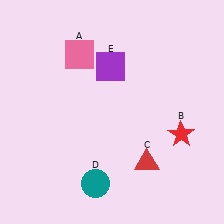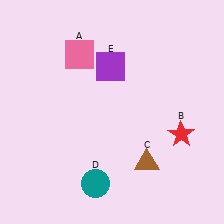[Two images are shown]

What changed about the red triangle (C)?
In Image 1, C is red. In Image 2, it changed to brown.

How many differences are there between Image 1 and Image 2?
There is 1 difference between the two images.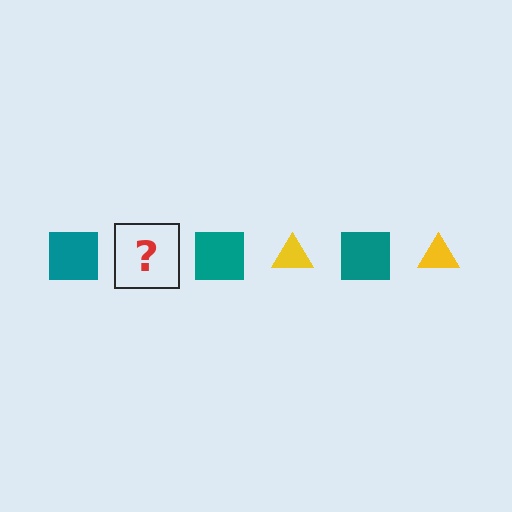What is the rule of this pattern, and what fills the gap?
The rule is that the pattern alternates between teal square and yellow triangle. The gap should be filled with a yellow triangle.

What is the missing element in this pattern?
The missing element is a yellow triangle.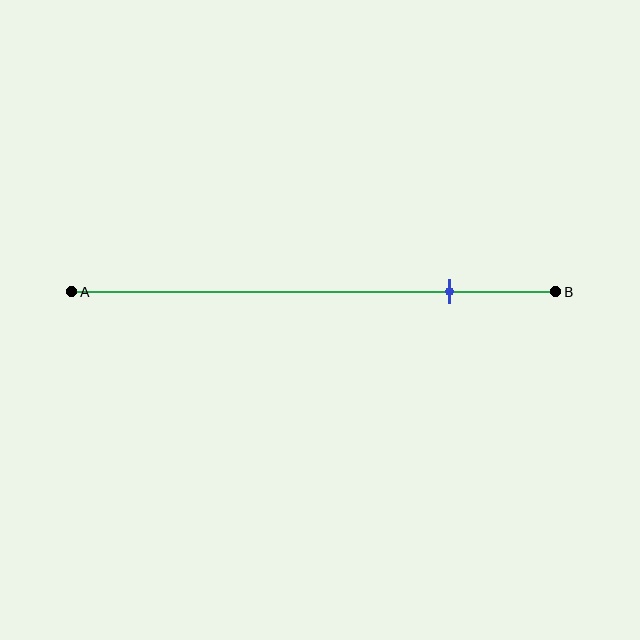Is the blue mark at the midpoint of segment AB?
No, the mark is at about 80% from A, not at the 50% midpoint.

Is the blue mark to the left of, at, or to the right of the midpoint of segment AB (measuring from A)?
The blue mark is to the right of the midpoint of segment AB.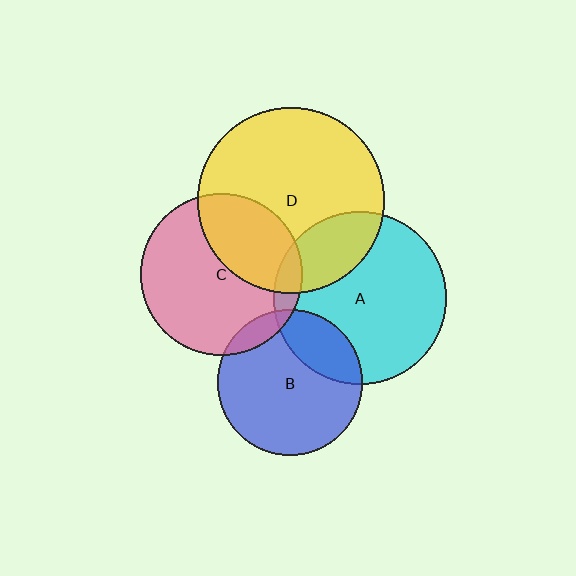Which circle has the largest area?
Circle D (yellow).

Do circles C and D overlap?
Yes.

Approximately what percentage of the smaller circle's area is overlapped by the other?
Approximately 35%.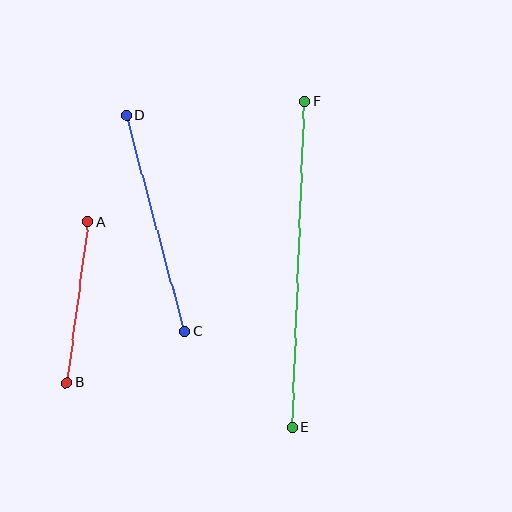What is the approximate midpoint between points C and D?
The midpoint is at approximately (156, 224) pixels.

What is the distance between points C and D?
The distance is approximately 224 pixels.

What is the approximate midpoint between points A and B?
The midpoint is at approximately (78, 302) pixels.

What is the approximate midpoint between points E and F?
The midpoint is at approximately (299, 264) pixels.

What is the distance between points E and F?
The distance is approximately 326 pixels.